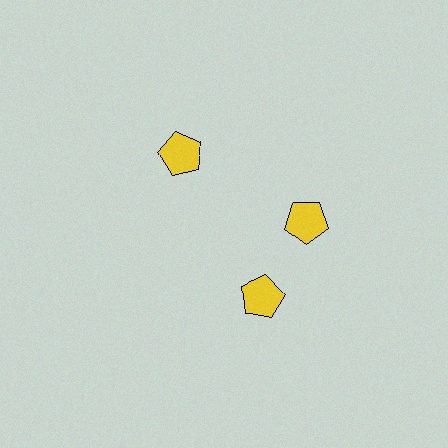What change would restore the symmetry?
The symmetry would be restored by rotating it back into even spacing with its neighbors so that all 3 pentagons sit at equal angles and equal distance from the center.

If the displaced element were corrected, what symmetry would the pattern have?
It would have 3-fold rotational symmetry — the pattern would map onto itself every 120 degrees.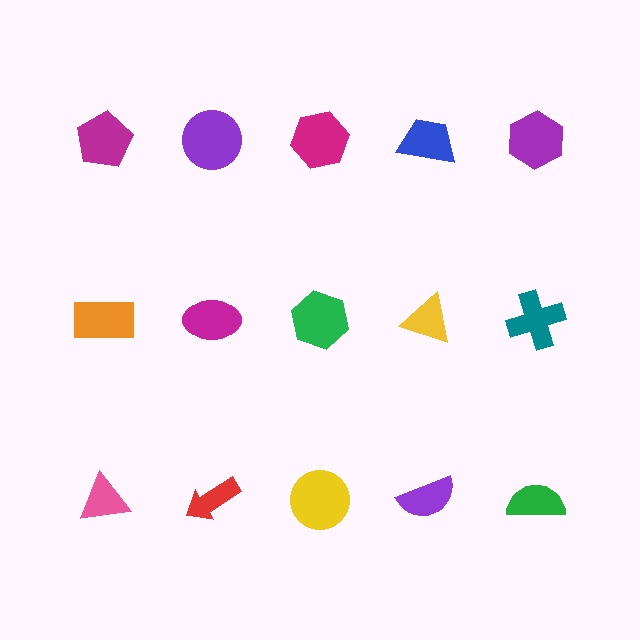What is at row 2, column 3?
A green hexagon.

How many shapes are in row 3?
5 shapes.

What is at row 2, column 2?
A magenta ellipse.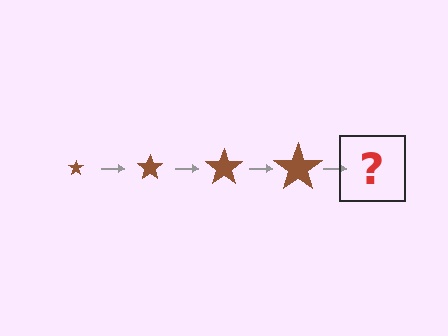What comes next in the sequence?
The next element should be a brown star, larger than the previous one.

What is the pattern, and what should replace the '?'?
The pattern is that the star gets progressively larger each step. The '?' should be a brown star, larger than the previous one.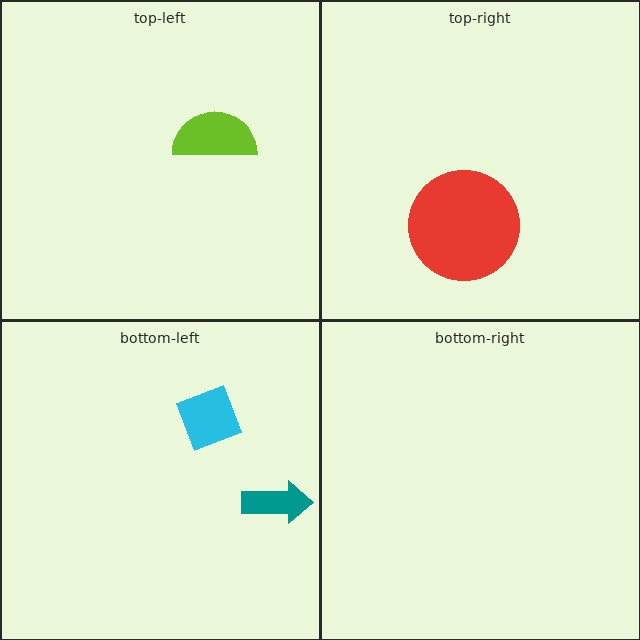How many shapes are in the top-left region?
1.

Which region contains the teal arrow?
The bottom-left region.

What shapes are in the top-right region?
The red circle.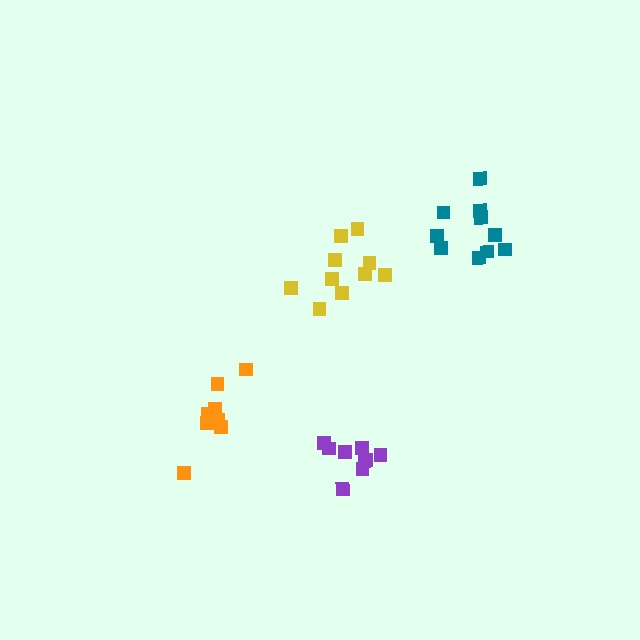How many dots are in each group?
Group 1: 10 dots, Group 2: 8 dots, Group 3: 10 dots, Group 4: 9 dots (37 total).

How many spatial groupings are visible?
There are 4 spatial groupings.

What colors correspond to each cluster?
The clusters are colored: teal, orange, yellow, purple.